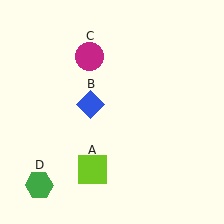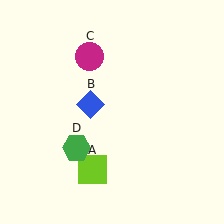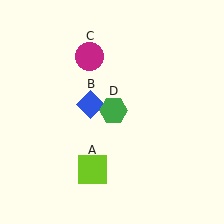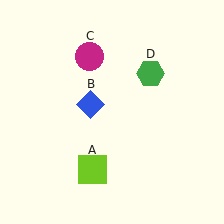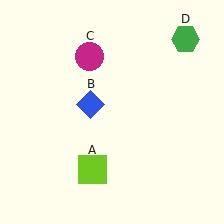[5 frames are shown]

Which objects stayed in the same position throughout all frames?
Lime square (object A) and blue diamond (object B) and magenta circle (object C) remained stationary.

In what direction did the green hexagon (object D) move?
The green hexagon (object D) moved up and to the right.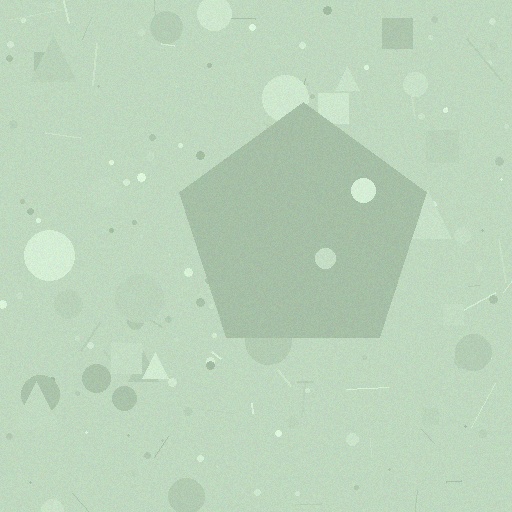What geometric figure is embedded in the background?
A pentagon is embedded in the background.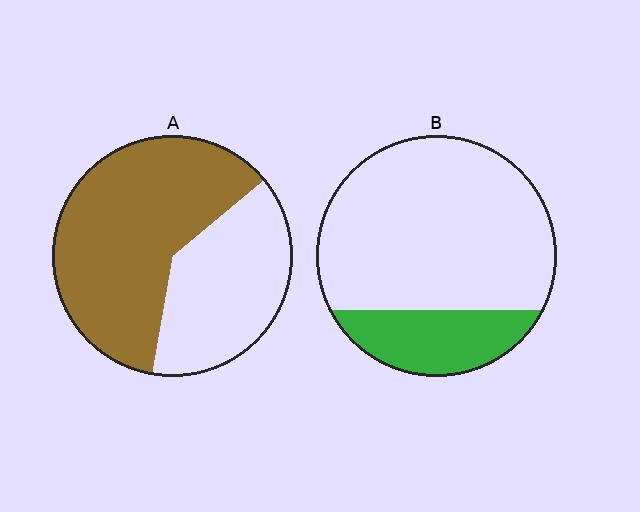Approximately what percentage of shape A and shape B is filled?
A is approximately 60% and B is approximately 25%.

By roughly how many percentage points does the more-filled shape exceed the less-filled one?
By roughly 40 percentage points (A over B).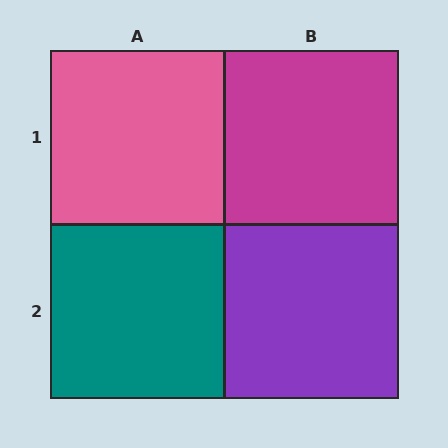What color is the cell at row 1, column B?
Magenta.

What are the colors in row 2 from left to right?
Teal, purple.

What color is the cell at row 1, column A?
Pink.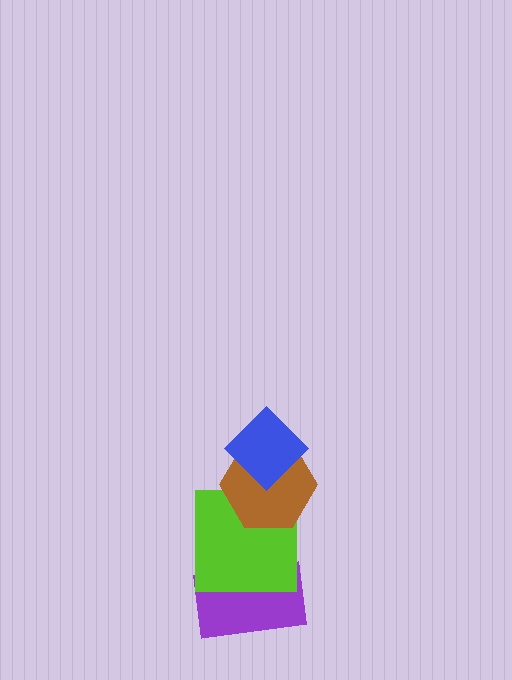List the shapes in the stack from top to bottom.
From top to bottom: the blue diamond, the brown hexagon, the lime square, the purple rectangle.